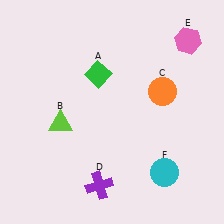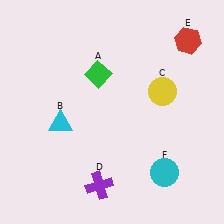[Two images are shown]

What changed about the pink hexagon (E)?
In Image 1, E is pink. In Image 2, it changed to red.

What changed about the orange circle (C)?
In Image 1, C is orange. In Image 2, it changed to yellow.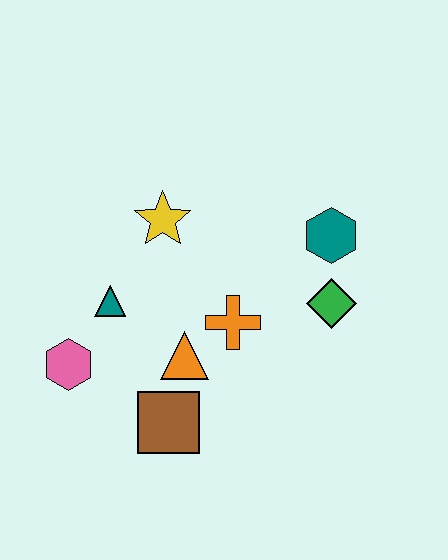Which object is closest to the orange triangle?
The orange cross is closest to the orange triangle.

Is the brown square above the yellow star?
No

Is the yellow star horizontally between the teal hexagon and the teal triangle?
Yes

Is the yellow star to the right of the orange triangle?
No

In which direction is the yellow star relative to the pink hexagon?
The yellow star is above the pink hexagon.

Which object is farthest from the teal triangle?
The teal hexagon is farthest from the teal triangle.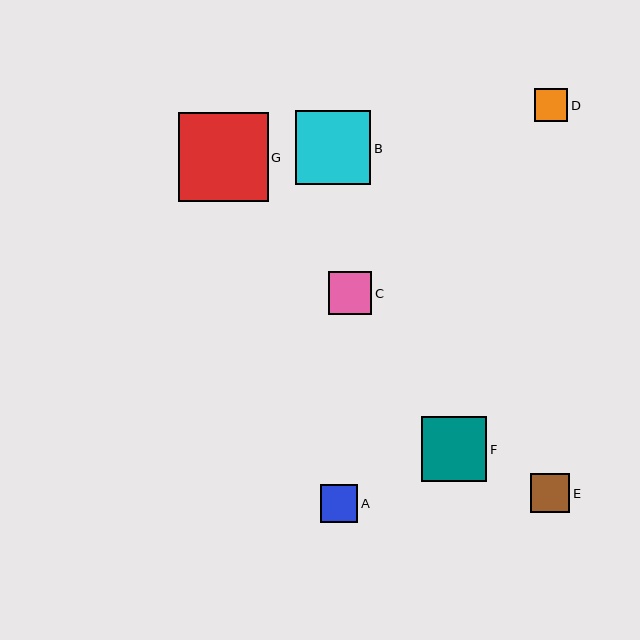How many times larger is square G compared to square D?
Square G is approximately 2.7 times the size of square D.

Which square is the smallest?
Square D is the smallest with a size of approximately 33 pixels.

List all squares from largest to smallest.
From largest to smallest: G, B, F, C, E, A, D.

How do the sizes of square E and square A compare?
Square E and square A are approximately the same size.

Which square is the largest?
Square G is the largest with a size of approximately 89 pixels.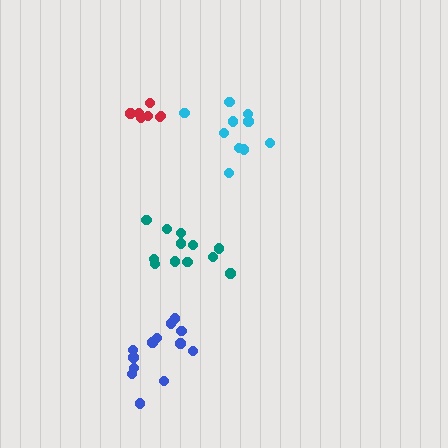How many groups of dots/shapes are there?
There are 4 groups.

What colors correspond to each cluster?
The clusters are colored: red, cyan, blue, teal.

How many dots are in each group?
Group 1: 7 dots, Group 2: 10 dots, Group 3: 13 dots, Group 4: 12 dots (42 total).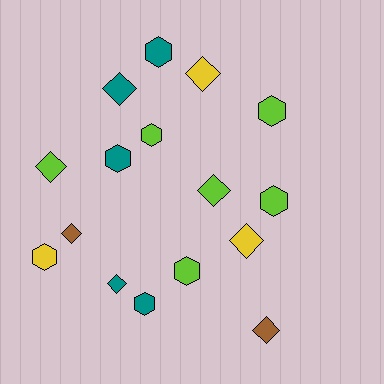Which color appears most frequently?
Lime, with 6 objects.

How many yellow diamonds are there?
There are 2 yellow diamonds.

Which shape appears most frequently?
Diamond, with 8 objects.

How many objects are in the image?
There are 16 objects.